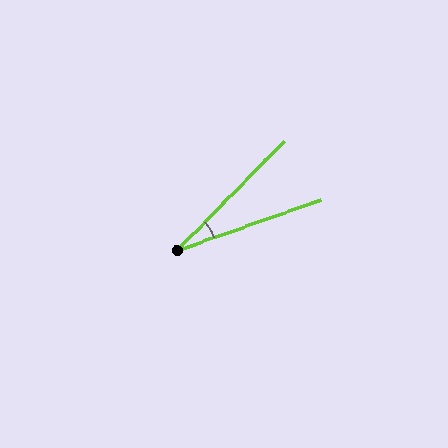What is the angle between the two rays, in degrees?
Approximately 26 degrees.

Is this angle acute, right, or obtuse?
It is acute.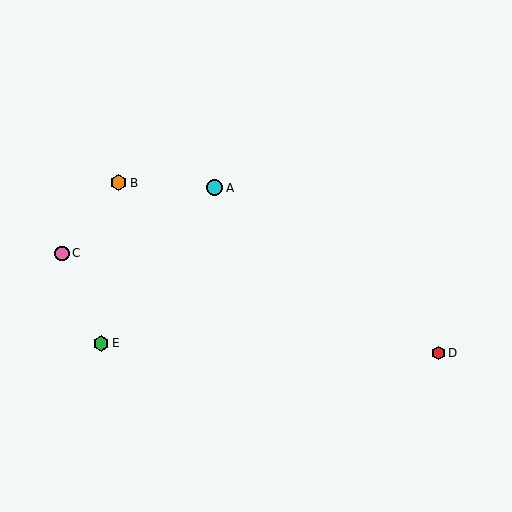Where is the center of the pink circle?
The center of the pink circle is at (62, 253).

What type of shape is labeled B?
Shape B is an orange hexagon.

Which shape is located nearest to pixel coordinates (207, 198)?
The cyan circle (labeled A) at (214, 188) is nearest to that location.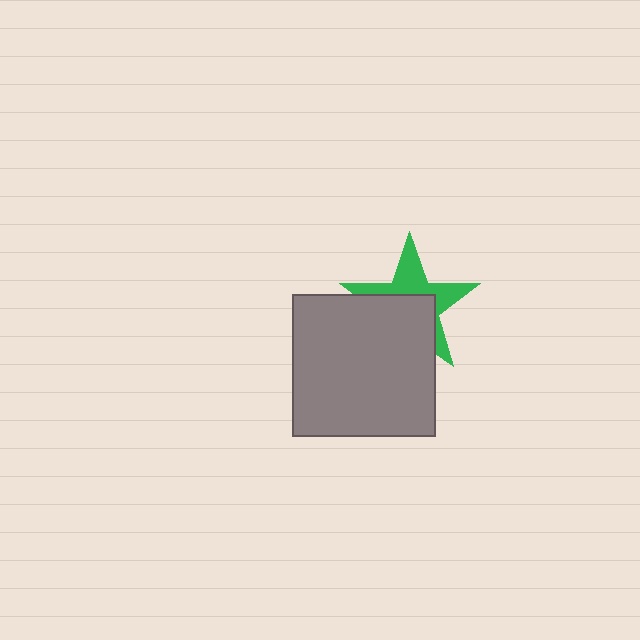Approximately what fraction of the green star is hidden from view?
Roughly 53% of the green star is hidden behind the gray square.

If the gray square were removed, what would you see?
You would see the complete green star.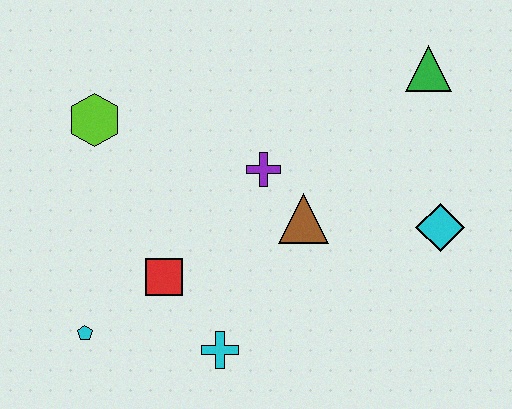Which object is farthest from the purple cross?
The cyan pentagon is farthest from the purple cross.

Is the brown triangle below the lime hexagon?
Yes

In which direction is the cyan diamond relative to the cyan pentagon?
The cyan diamond is to the right of the cyan pentagon.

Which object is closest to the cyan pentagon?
The red square is closest to the cyan pentagon.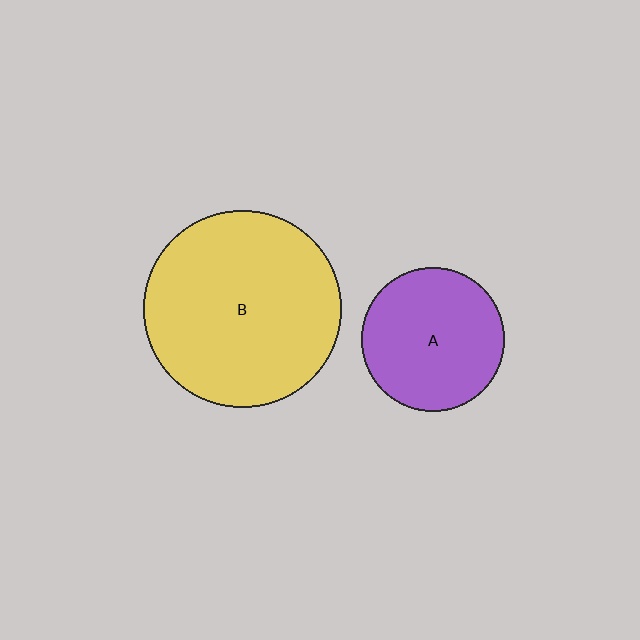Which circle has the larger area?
Circle B (yellow).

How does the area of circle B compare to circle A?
Approximately 1.9 times.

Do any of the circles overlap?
No, none of the circles overlap.